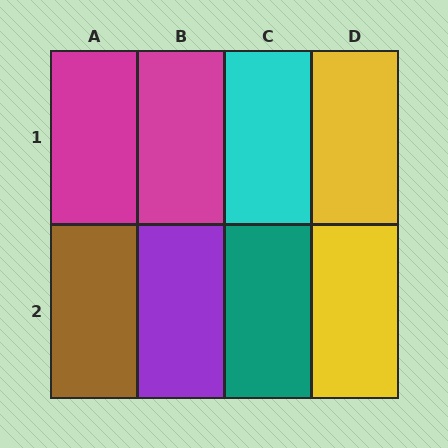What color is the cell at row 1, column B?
Magenta.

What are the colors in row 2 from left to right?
Brown, purple, teal, yellow.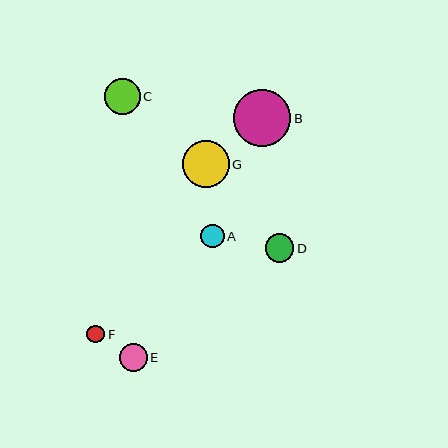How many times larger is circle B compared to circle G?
Circle B is approximately 1.2 times the size of circle G.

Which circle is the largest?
Circle B is the largest with a size of approximately 57 pixels.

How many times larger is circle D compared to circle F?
Circle D is approximately 1.6 times the size of circle F.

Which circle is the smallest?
Circle F is the smallest with a size of approximately 18 pixels.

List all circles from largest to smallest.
From largest to smallest: B, G, C, D, E, A, F.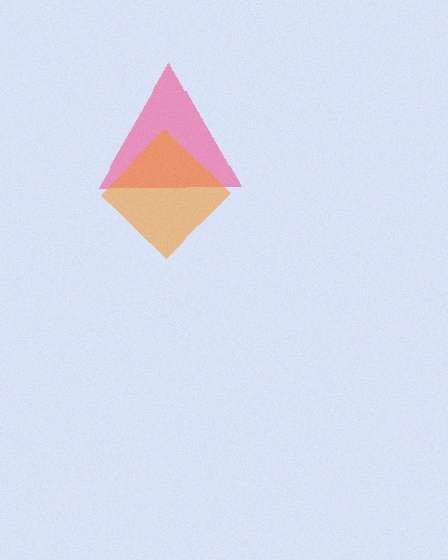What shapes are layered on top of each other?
The layered shapes are: a pink triangle, an orange diamond.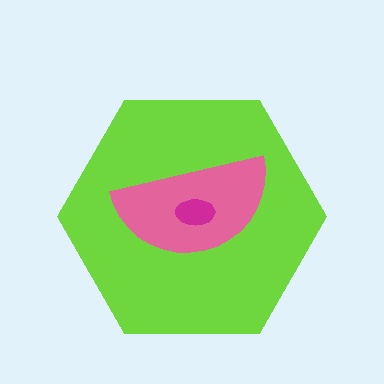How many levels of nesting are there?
3.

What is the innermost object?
The magenta ellipse.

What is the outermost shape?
The lime hexagon.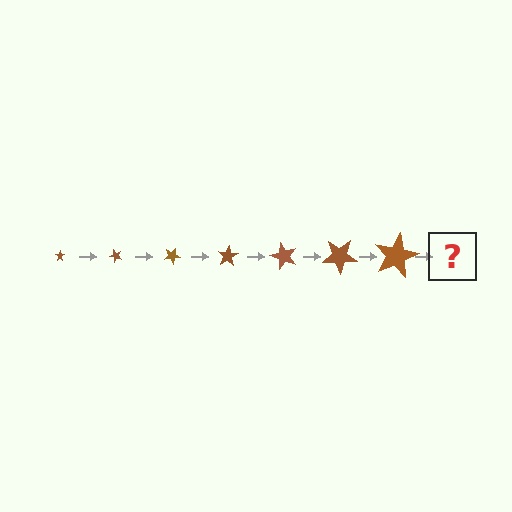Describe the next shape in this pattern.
It should be a star, larger than the previous one and rotated 350 degrees from the start.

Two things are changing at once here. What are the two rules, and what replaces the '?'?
The two rules are that the star grows larger each step and it rotates 50 degrees each step. The '?' should be a star, larger than the previous one and rotated 350 degrees from the start.